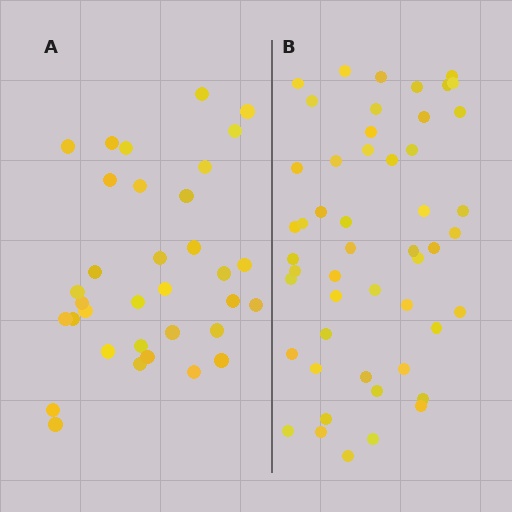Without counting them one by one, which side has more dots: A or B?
Region B (the right region) has more dots.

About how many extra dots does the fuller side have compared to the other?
Region B has approximately 15 more dots than region A.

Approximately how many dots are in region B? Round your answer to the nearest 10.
About 50 dots.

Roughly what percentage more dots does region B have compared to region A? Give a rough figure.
About 45% more.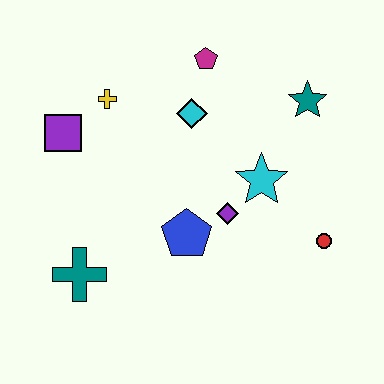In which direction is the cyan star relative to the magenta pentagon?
The cyan star is below the magenta pentagon.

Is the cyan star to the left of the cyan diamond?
No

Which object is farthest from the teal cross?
The teal star is farthest from the teal cross.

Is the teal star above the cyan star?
Yes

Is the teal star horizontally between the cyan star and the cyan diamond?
No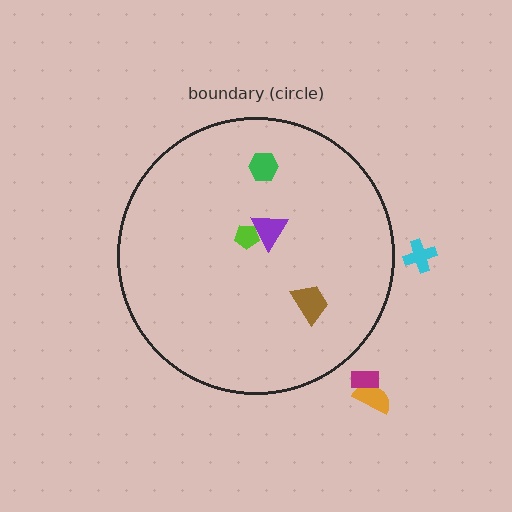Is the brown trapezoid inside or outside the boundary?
Inside.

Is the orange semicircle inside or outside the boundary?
Outside.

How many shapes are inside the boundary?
4 inside, 3 outside.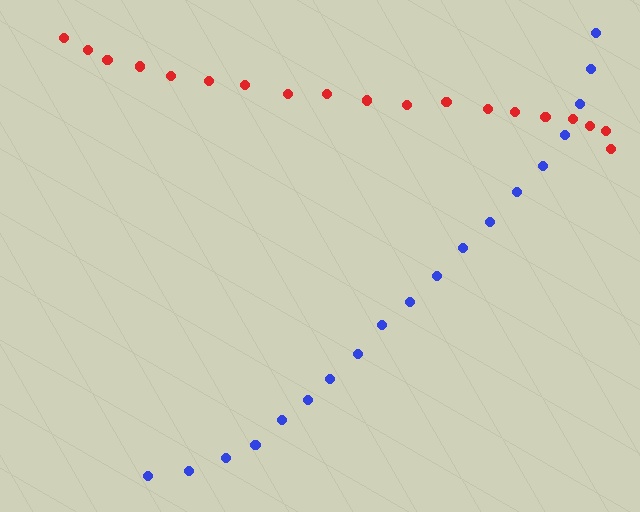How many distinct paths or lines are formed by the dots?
There are 2 distinct paths.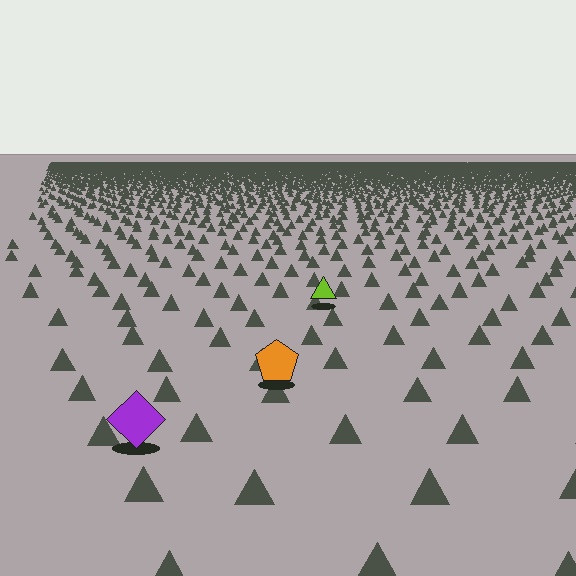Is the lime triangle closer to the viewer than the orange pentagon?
No. The orange pentagon is closer — you can tell from the texture gradient: the ground texture is coarser near it.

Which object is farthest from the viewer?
The lime triangle is farthest from the viewer. It appears smaller and the ground texture around it is denser.